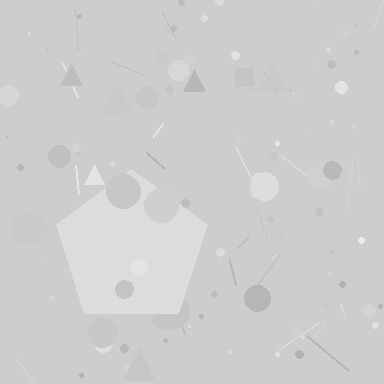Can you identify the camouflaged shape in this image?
The camouflaged shape is a pentagon.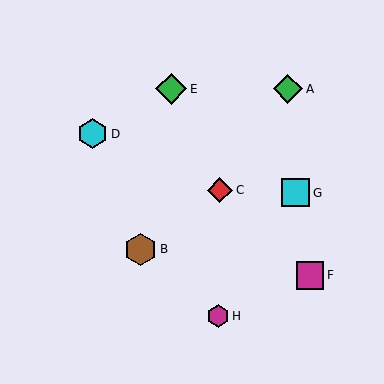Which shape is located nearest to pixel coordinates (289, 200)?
The cyan square (labeled G) at (296, 193) is nearest to that location.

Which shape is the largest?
The green diamond (labeled E) is the largest.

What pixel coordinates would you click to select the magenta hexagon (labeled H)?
Click at (218, 316) to select the magenta hexagon H.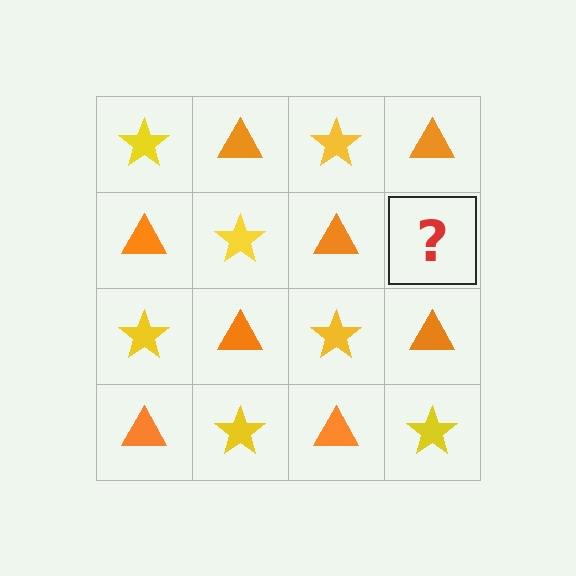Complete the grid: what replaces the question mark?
The question mark should be replaced with a yellow star.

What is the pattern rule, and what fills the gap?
The rule is that it alternates yellow star and orange triangle in a checkerboard pattern. The gap should be filled with a yellow star.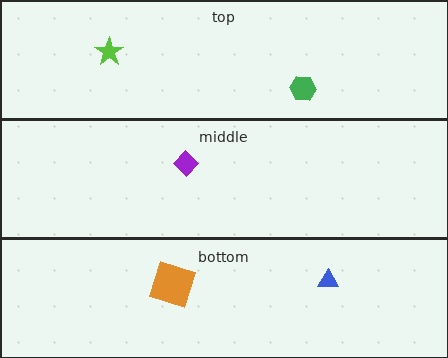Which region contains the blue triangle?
The bottom region.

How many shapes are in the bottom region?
2.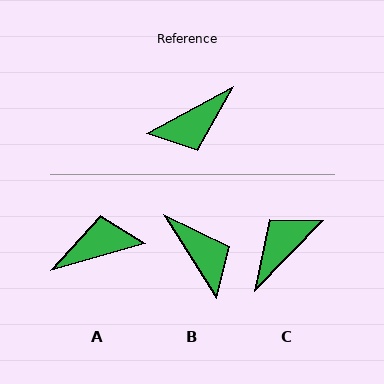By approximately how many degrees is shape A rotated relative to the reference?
Approximately 167 degrees counter-clockwise.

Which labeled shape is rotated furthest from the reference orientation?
A, about 167 degrees away.